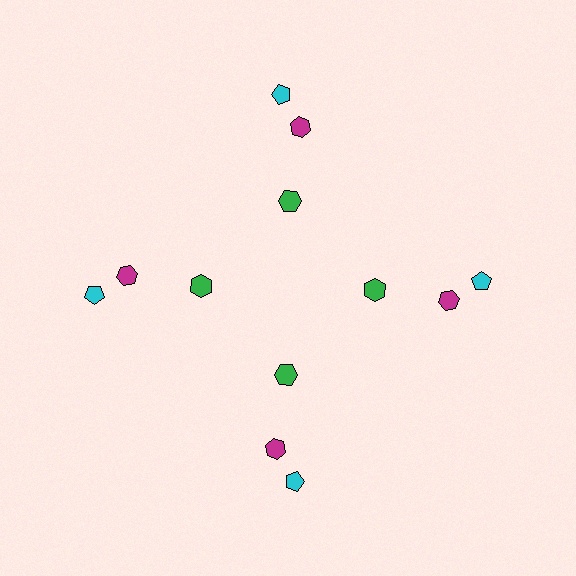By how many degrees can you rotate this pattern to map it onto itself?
The pattern maps onto itself every 90 degrees of rotation.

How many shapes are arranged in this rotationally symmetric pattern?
There are 12 shapes, arranged in 4 groups of 3.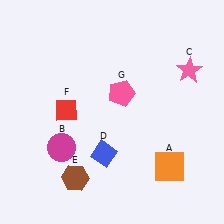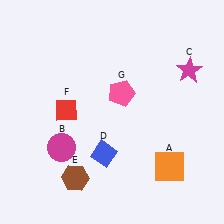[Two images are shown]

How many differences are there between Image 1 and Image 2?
There is 1 difference between the two images.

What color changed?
The star (C) changed from pink in Image 1 to magenta in Image 2.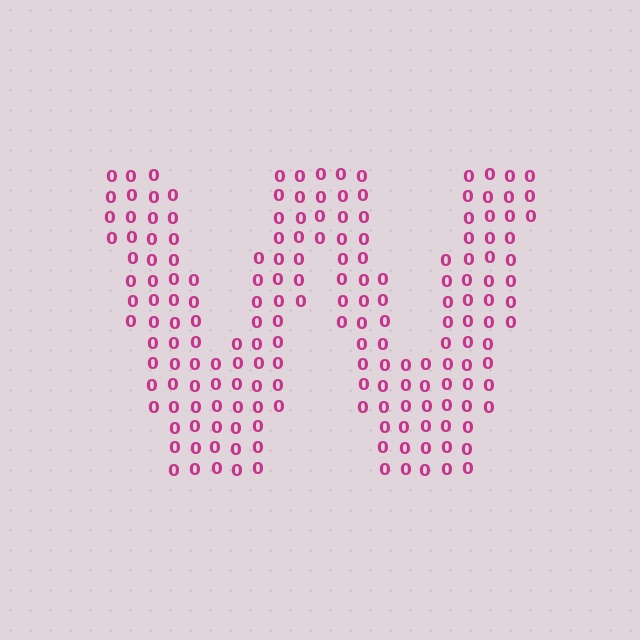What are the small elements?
The small elements are digit 0's.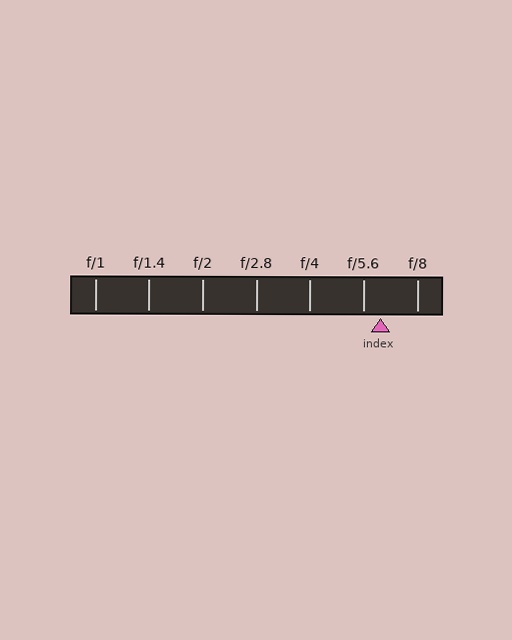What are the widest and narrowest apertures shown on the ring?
The widest aperture shown is f/1 and the narrowest is f/8.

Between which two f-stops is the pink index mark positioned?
The index mark is between f/5.6 and f/8.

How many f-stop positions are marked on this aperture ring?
There are 7 f-stop positions marked.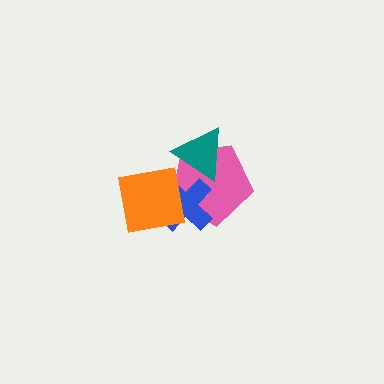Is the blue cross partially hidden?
Yes, it is partially covered by another shape.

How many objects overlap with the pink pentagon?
3 objects overlap with the pink pentagon.